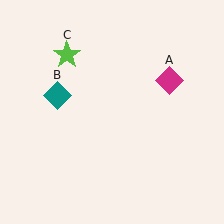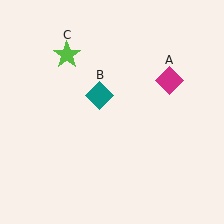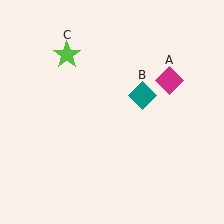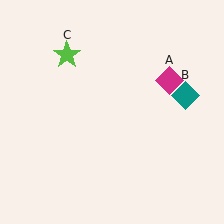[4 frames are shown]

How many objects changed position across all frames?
1 object changed position: teal diamond (object B).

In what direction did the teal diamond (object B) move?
The teal diamond (object B) moved right.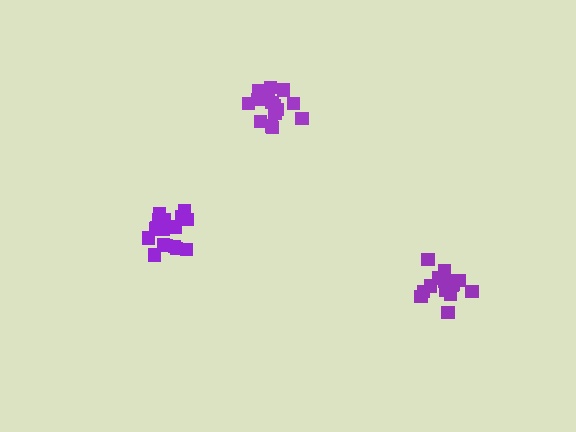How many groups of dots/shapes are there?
There are 3 groups.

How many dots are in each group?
Group 1: 17 dots, Group 2: 17 dots, Group 3: 15 dots (49 total).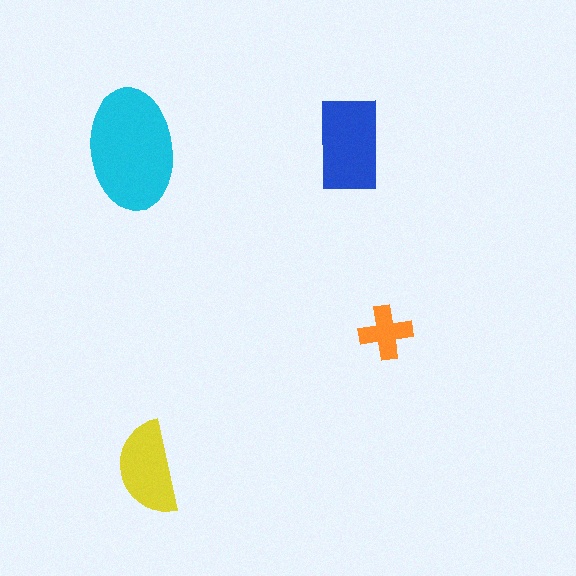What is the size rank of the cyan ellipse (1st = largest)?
1st.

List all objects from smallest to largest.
The orange cross, the yellow semicircle, the blue rectangle, the cyan ellipse.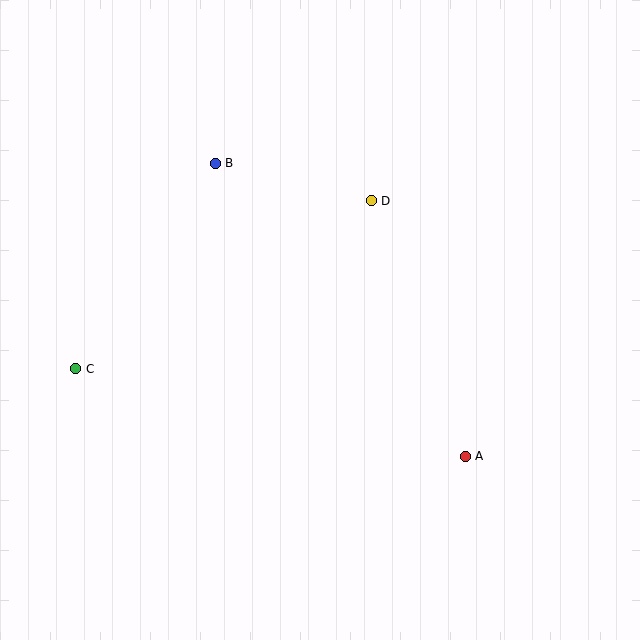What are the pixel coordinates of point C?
Point C is at (76, 369).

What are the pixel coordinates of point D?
Point D is at (371, 201).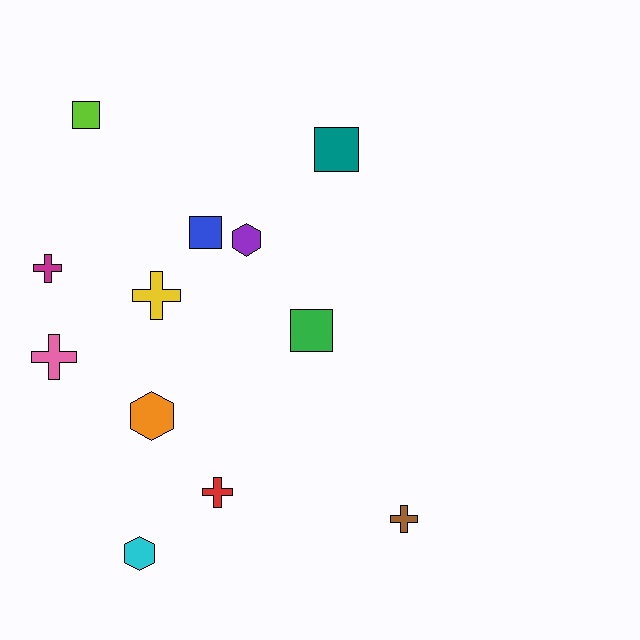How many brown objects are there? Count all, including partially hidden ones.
There is 1 brown object.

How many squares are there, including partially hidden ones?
There are 4 squares.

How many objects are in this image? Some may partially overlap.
There are 12 objects.